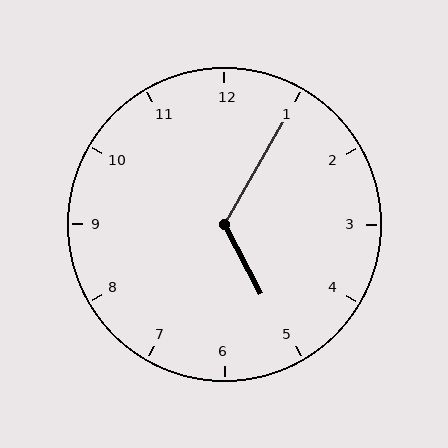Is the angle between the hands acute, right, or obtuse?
It is obtuse.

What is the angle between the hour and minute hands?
Approximately 122 degrees.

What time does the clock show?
5:05.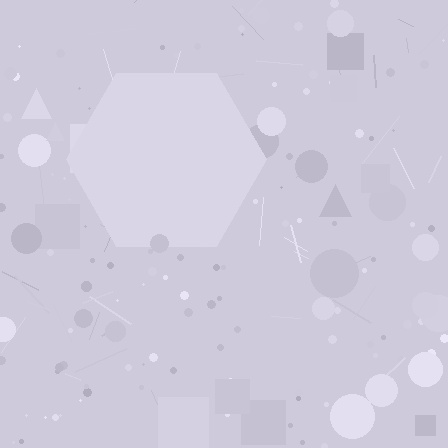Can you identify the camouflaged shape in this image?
The camouflaged shape is a hexagon.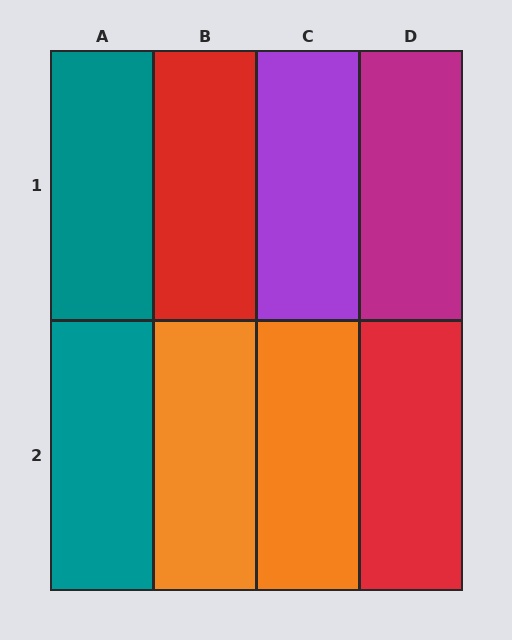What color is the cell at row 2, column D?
Red.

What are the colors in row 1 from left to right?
Teal, red, purple, magenta.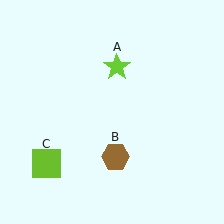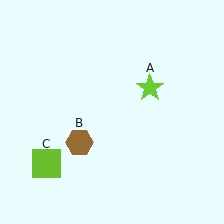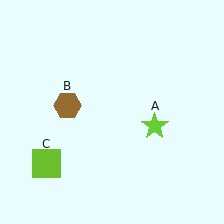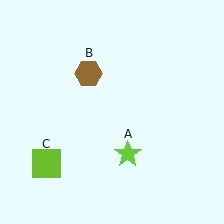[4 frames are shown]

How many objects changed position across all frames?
2 objects changed position: lime star (object A), brown hexagon (object B).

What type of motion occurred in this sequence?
The lime star (object A), brown hexagon (object B) rotated clockwise around the center of the scene.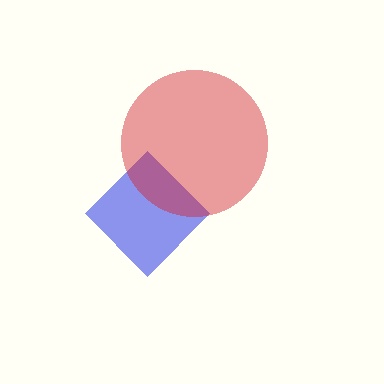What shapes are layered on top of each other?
The layered shapes are: a blue diamond, a red circle.